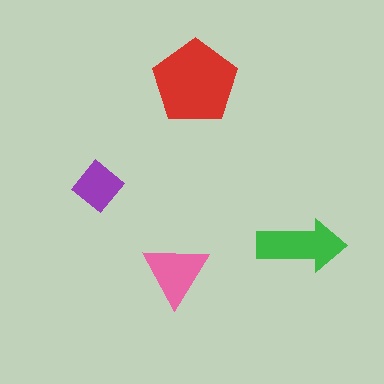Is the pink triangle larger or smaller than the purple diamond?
Larger.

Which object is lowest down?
The pink triangle is bottommost.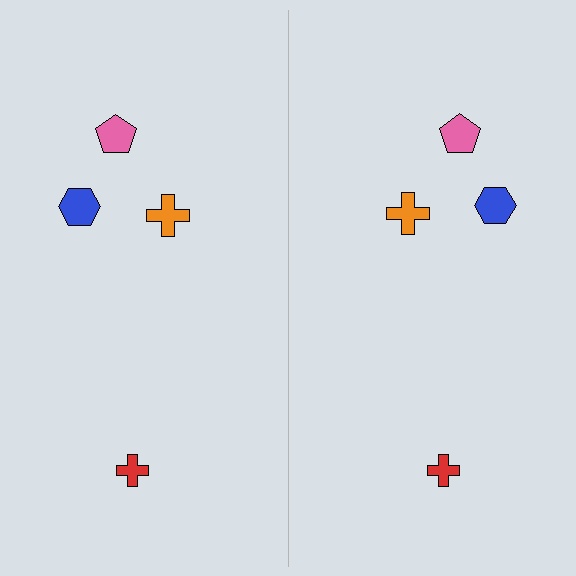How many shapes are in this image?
There are 8 shapes in this image.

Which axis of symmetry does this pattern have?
The pattern has a vertical axis of symmetry running through the center of the image.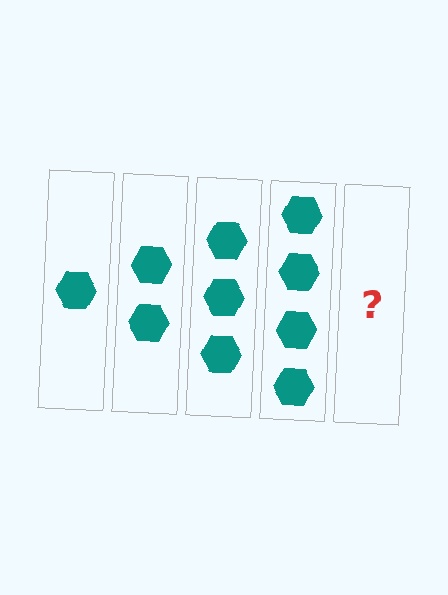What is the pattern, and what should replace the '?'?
The pattern is that each step adds one more hexagon. The '?' should be 5 hexagons.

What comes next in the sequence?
The next element should be 5 hexagons.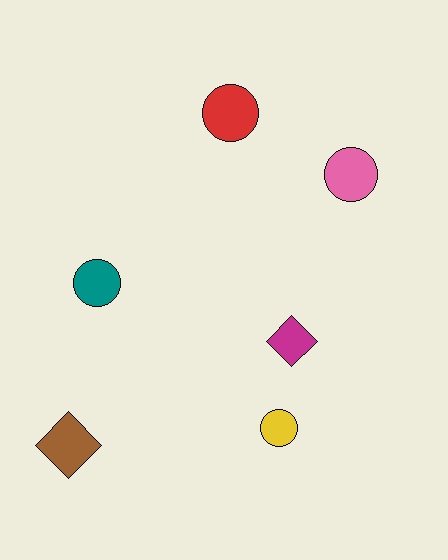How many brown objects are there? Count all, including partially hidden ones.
There is 1 brown object.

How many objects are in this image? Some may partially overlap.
There are 6 objects.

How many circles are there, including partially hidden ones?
There are 4 circles.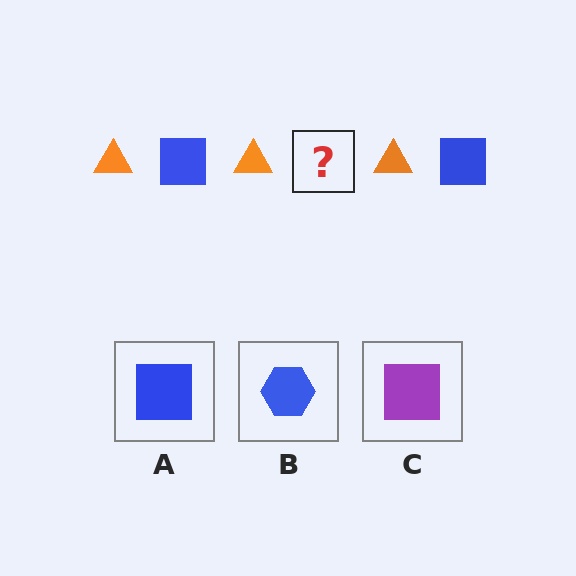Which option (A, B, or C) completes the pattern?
A.